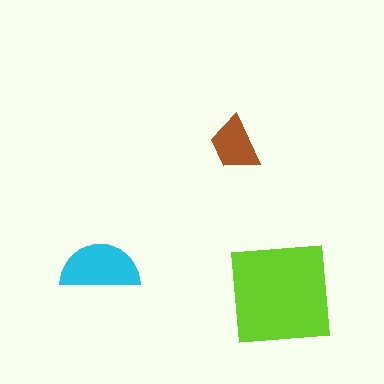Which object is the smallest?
The brown trapezoid.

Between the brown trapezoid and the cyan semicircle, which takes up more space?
The cyan semicircle.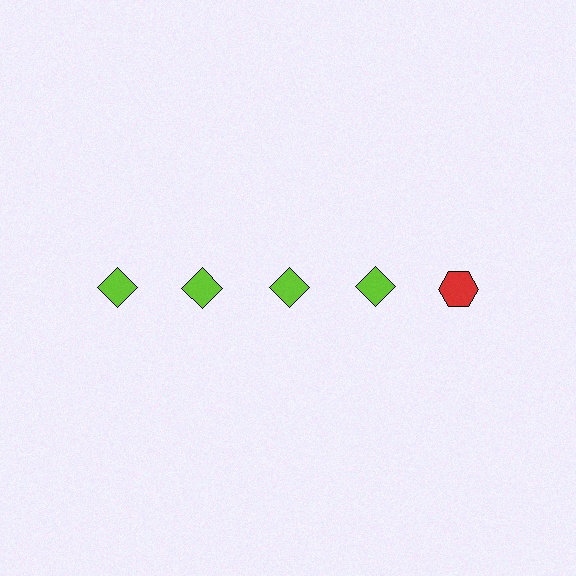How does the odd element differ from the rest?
It differs in both color (red instead of lime) and shape (hexagon instead of diamond).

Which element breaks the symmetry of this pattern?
The red hexagon in the top row, rightmost column breaks the symmetry. All other shapes are lime diamonds.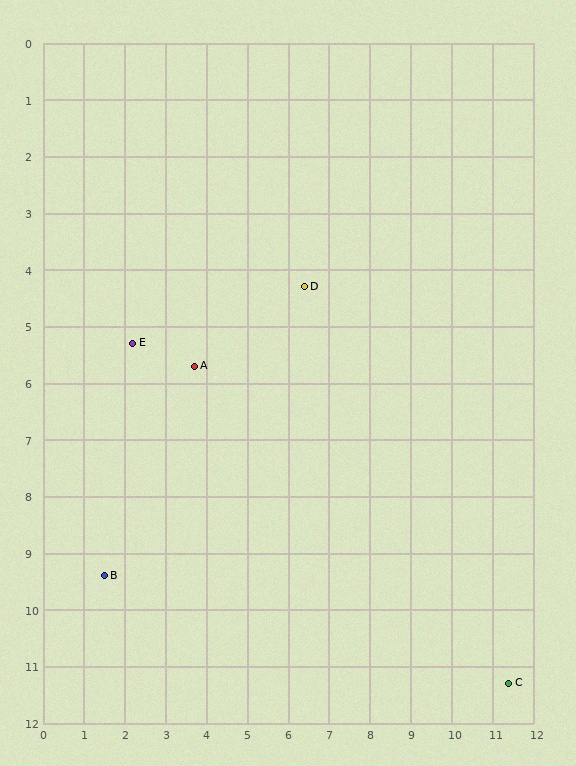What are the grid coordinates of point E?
Point E is at approximately (2.2, 5.3).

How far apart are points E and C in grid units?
Points E and C are about 11.0 grid units apart.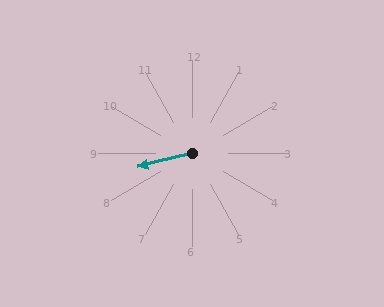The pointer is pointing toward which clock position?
Roughly 9 o'clock.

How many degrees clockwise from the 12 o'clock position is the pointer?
Approximately 256 degrees.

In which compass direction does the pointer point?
West.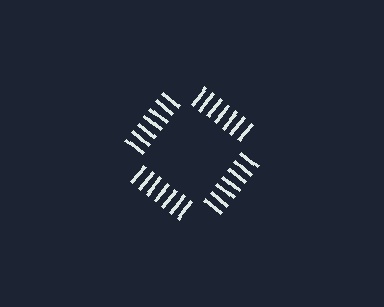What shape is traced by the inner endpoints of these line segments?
An illusory square — the line segments terminate on its edges but no continuous stroke is drawn.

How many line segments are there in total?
28 — 7 along each of the 4 edges.